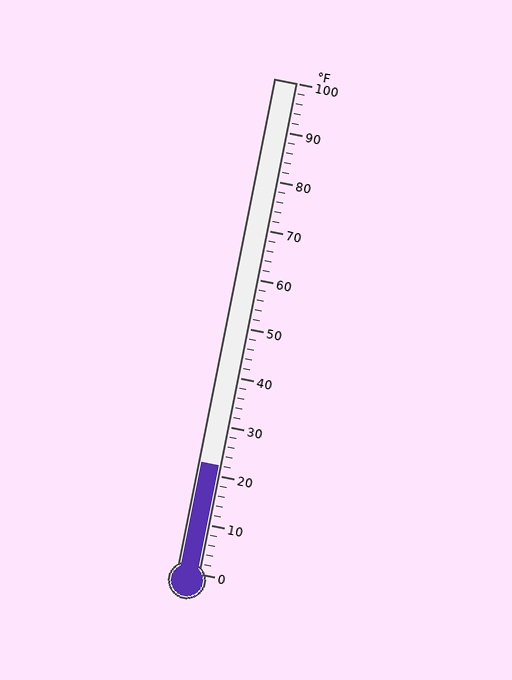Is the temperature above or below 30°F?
The temperature is below 30°F.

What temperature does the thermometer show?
The thermometer shows approximately 22°F.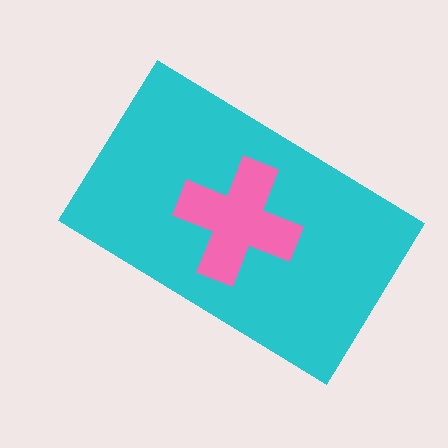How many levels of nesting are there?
2.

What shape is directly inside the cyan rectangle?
The pink cross.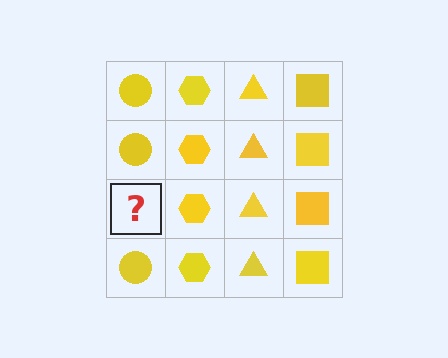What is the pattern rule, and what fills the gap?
The rule is that each column has a consistent shape. The gap should be filled with a yellow circle.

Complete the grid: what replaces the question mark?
The question mark should be replaced with a yellow circle.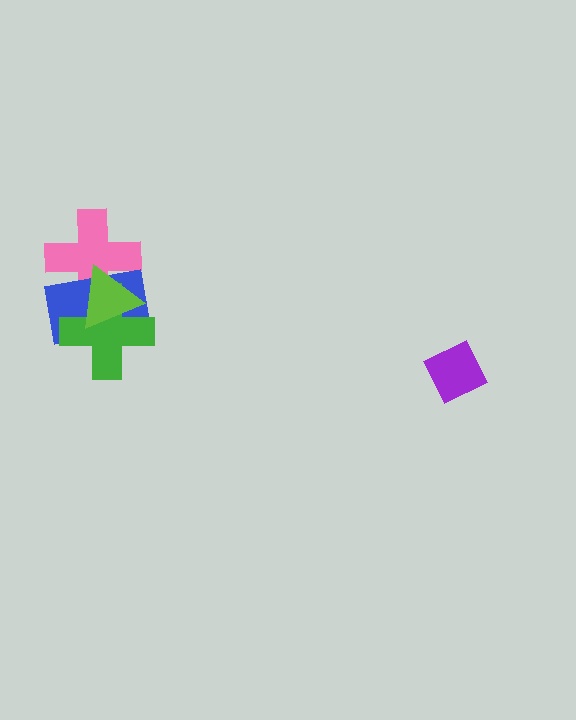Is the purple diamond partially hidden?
No, no other shape covers it.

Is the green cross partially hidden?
Yes, it is partially covered by another shape.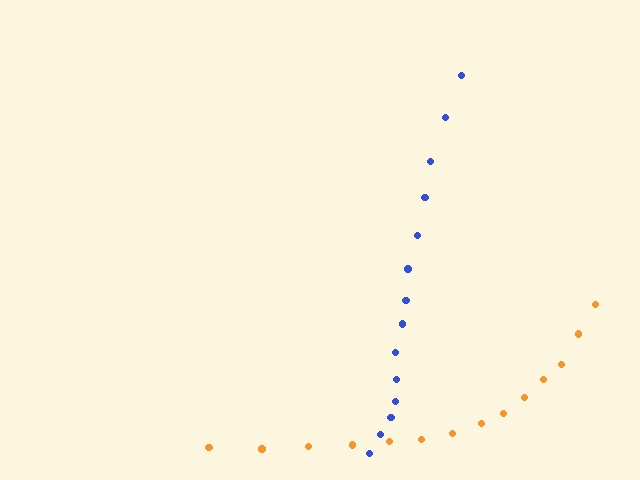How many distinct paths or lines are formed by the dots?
There are 2 distinct paths.